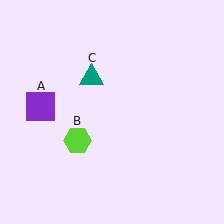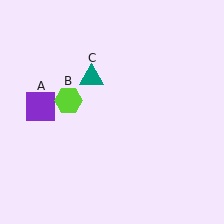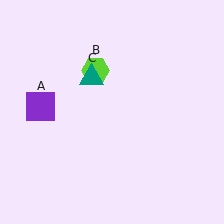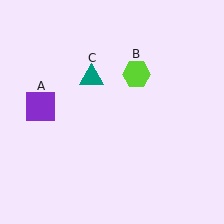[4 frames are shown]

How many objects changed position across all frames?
1 object changed position: lime hexagon (object B).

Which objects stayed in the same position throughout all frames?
Purple square (object A) and teal triangle (object C) remained stationary.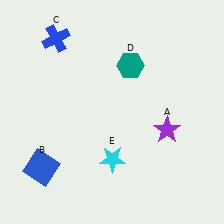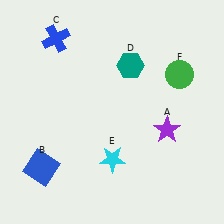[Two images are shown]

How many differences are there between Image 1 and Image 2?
There is 1 difference between the two images.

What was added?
A green circle (F) was added in Image 2.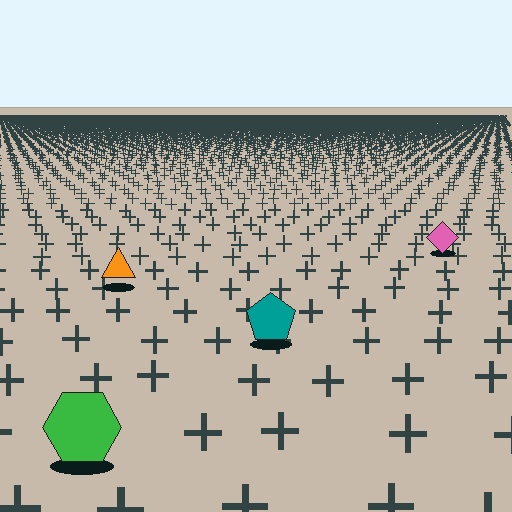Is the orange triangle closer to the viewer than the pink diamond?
Yes. The orange triangle is closer — you can tell from the texture gradient: the ground texture is coarser near it.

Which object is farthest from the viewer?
The pink diamond is farthest from the viewer. It appears smaller and the ground texture around it is denser.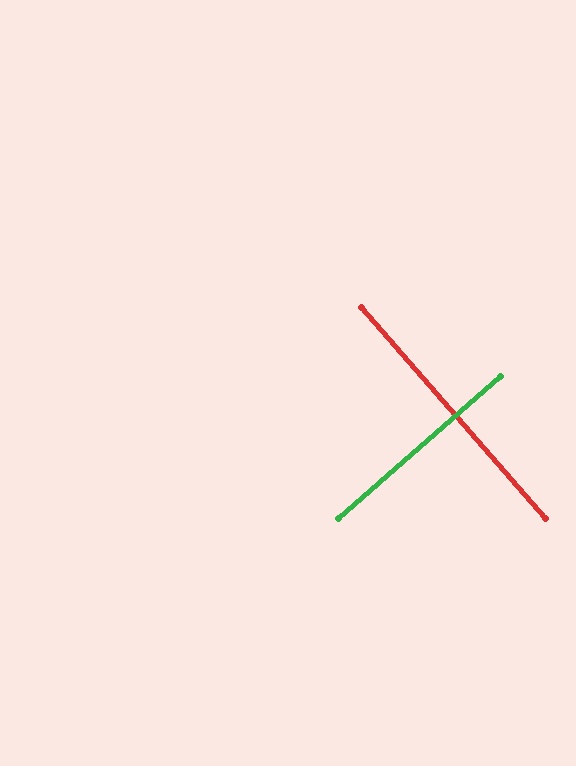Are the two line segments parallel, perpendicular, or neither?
Perpendicular — they meet at approximately 90°.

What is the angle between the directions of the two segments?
Approximately 90 degrees.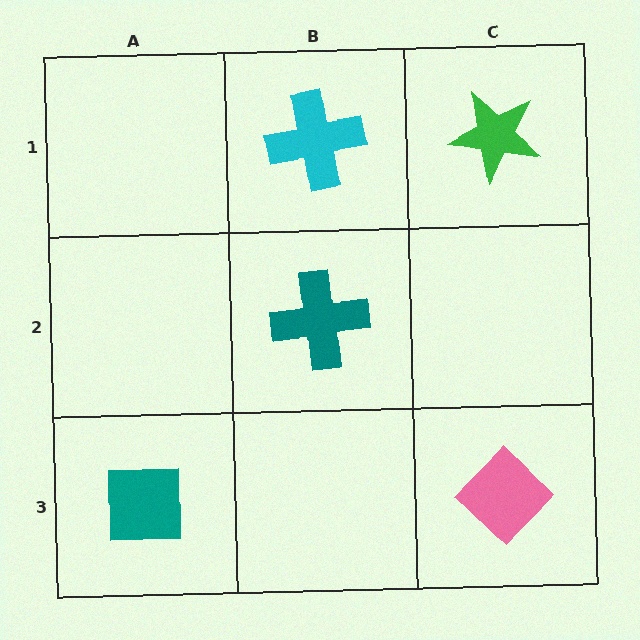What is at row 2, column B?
A teal cross.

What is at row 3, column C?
A pink diamond.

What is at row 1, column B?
A cyan cross.